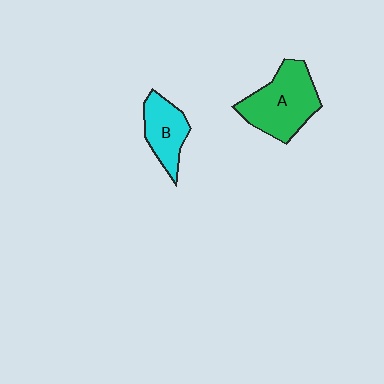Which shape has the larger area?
Shape A (green).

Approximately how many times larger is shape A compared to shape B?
Approximately 1.6 times.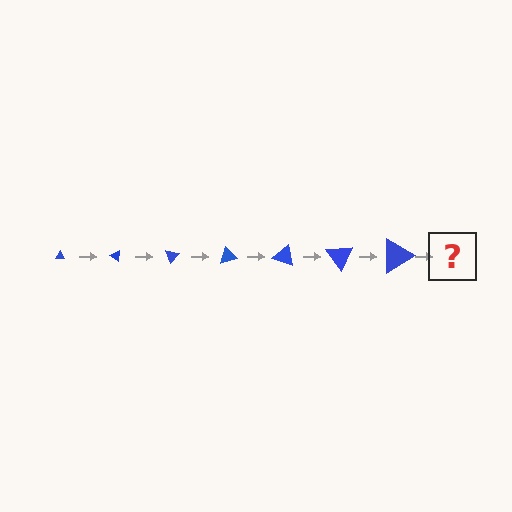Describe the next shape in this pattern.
It should be a triangle, larger than the previous one and rotated 245 degrees from the start.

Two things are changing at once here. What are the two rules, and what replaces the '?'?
The two rules are that the triangle grows larger each step and it rotates 35 degrees each step. The '?' should be a triangle, larger than the previous one and rotated 245 degrees from the start.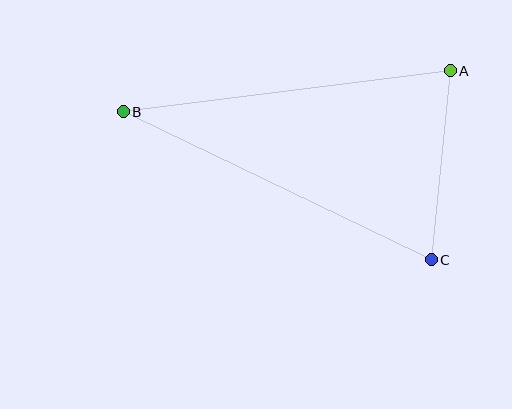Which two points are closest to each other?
Points A and C are closest to each other.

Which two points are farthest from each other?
Points B and C are farthest from each other.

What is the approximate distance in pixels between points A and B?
The distance between A and B is approximately 330 pixels.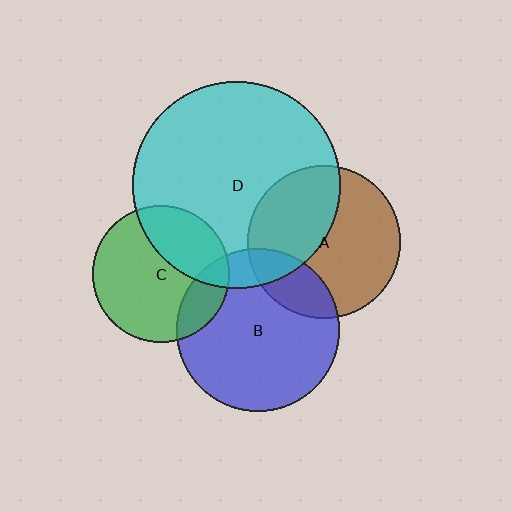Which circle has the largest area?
Circle D (cyan).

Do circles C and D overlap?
Yes.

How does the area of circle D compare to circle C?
Approximately 2.3 times.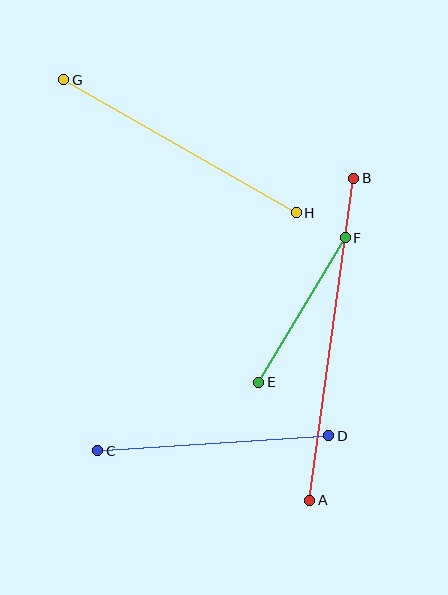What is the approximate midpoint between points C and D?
The midpoint is at approximately (213, 443) pixels.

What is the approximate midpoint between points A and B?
The midpoint is at approximately (332, 339) pixels.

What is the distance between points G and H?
The distance is approximately 268 pixels.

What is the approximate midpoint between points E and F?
The midpoint is at approximately (302, 310) pixels.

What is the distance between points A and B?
The distance is approximately 325 pixels.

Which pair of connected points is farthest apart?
Points A and B are farthest apart.